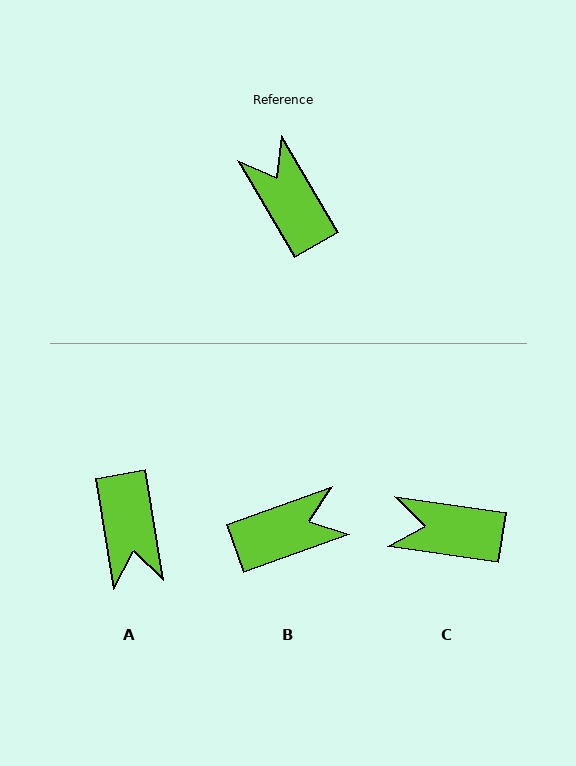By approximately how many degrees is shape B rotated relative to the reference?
Approximately 100 degrees clockwise.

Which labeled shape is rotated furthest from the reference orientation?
A, about 159 degrees away.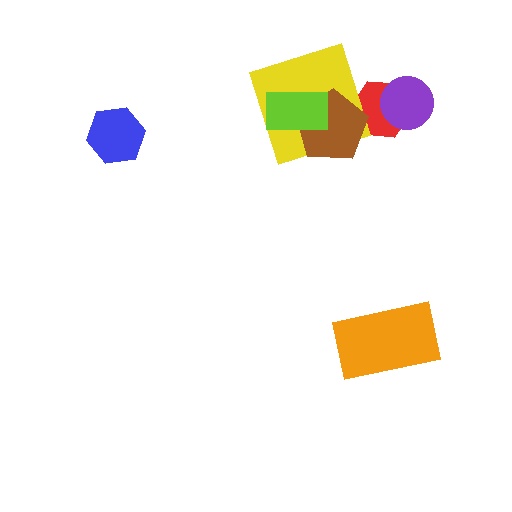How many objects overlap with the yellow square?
3 objects overlap with the yellow square.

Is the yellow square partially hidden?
Yes, it is partially covered by another shape.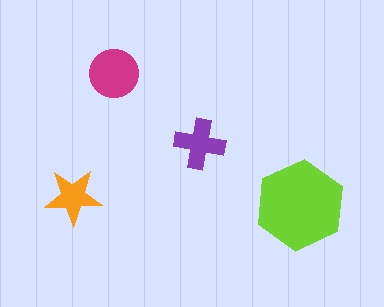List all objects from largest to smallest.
The lime hexagon, the magenta circle, the purple cross, the orange star.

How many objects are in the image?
There are 4 objects in the image.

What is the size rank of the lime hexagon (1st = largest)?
1st.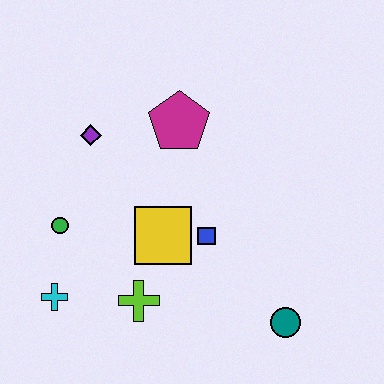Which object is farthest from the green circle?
The teal circle is farthest from the green circle.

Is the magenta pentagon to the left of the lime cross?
No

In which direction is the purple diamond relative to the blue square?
The purple diamond is to the left of the blue square.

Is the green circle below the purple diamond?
Yes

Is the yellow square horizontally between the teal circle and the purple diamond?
Yes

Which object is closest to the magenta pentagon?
The purple diamond is closest to the magenta pentagon.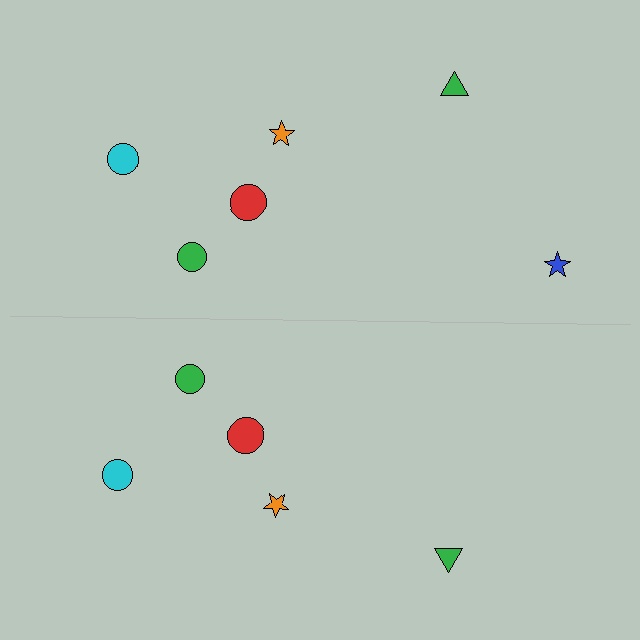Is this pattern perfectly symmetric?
No, the pattern is not perfectly symmetric. A blue star is missing from the bottom side.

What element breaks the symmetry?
A blue star is missing from the bottom side.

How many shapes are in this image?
There are 11 shapes in this image.